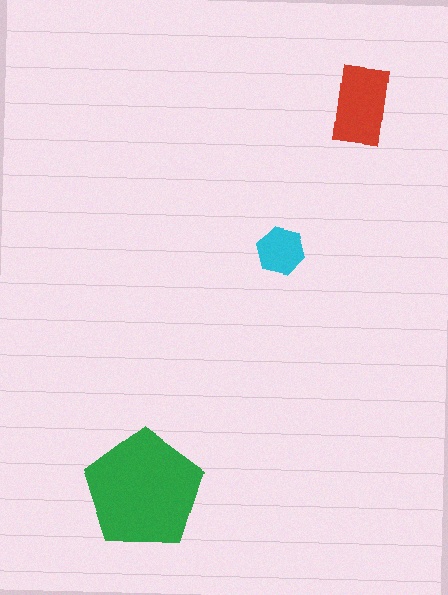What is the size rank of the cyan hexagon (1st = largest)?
3rd.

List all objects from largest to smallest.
The green pentagon, the red rectangle, the cyan hexagon.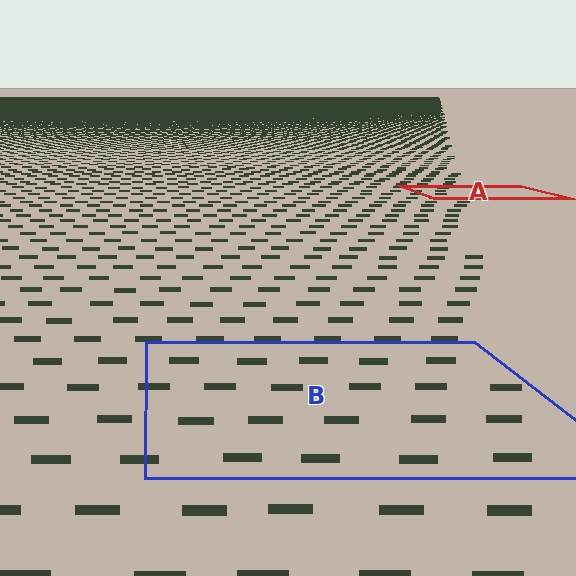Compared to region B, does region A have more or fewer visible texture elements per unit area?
Region A has more texture elements per unit area — they are packed more densely because it is farther away.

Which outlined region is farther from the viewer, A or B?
Region A is farther from the viewer — the texture elements inside it appear smaller and more densely packed.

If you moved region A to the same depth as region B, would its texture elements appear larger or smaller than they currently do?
They would appear larger. At a closer depth, the same texture elements are projected at a bigger on-screen size.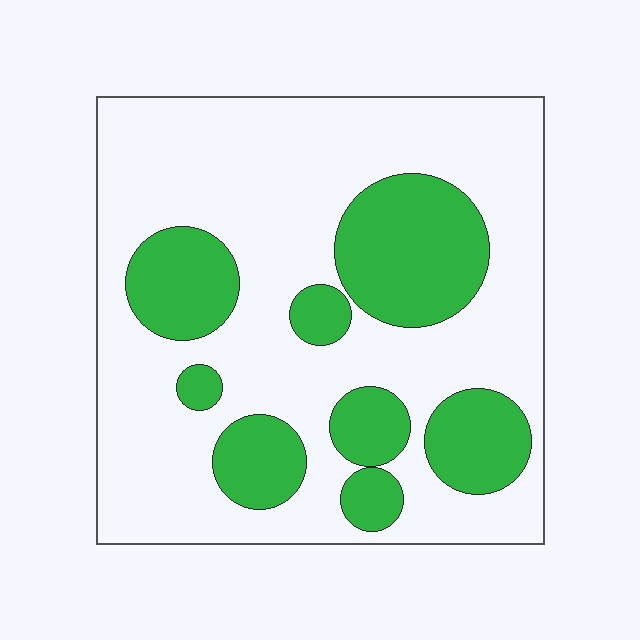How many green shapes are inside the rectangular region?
8.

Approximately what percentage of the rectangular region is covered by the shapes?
Approximately 30%.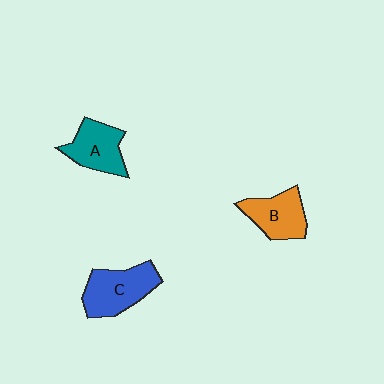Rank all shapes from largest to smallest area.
From largest to smallest: C (blue), A (teal), B (orange).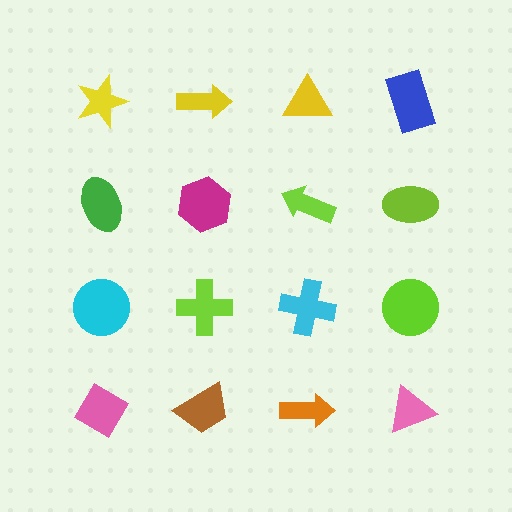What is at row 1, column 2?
A yellow arrow.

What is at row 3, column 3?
A cyan cross.